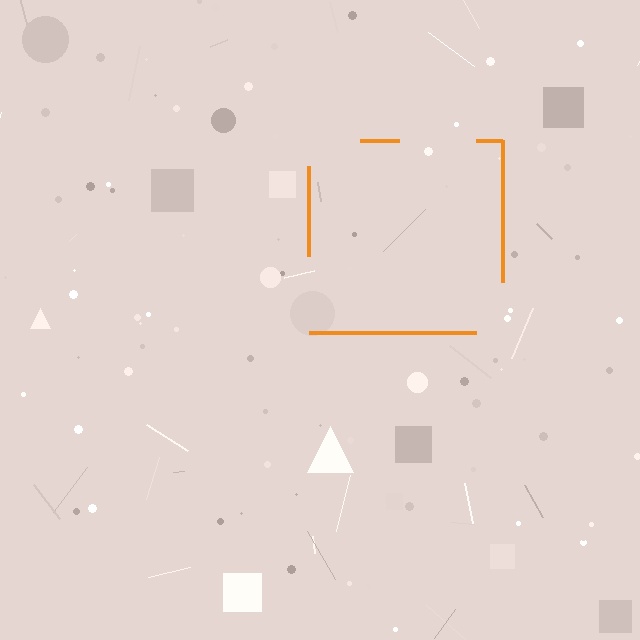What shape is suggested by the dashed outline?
The dashed outline suggests a square.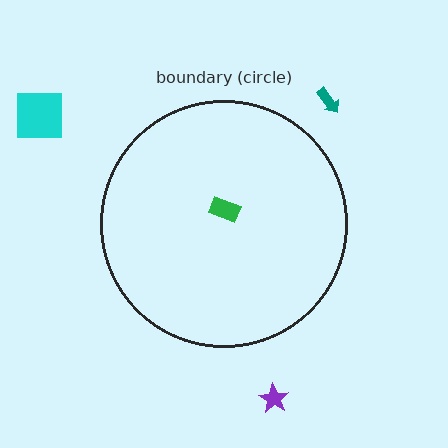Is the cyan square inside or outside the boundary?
Outside.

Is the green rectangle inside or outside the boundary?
Inside.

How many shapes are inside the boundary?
1 inside, 3 outside.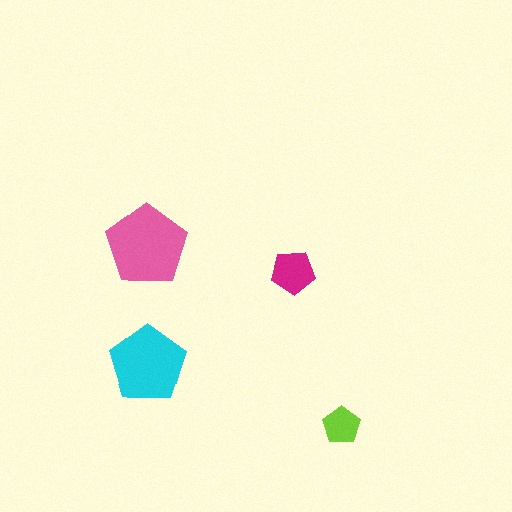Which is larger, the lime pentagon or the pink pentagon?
The pink one.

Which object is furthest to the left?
The pink pentagon is leftmost.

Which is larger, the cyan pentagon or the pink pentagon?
The pink one.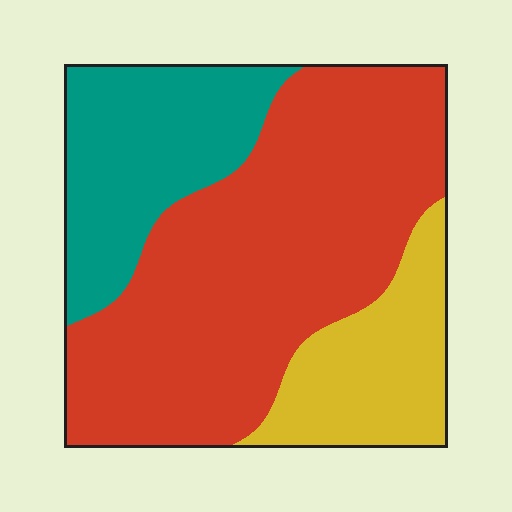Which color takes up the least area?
Yellow, at roughly 20%.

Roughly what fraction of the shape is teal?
Teal takes up about one quarter (1/4) of the shape.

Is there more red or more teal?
Red.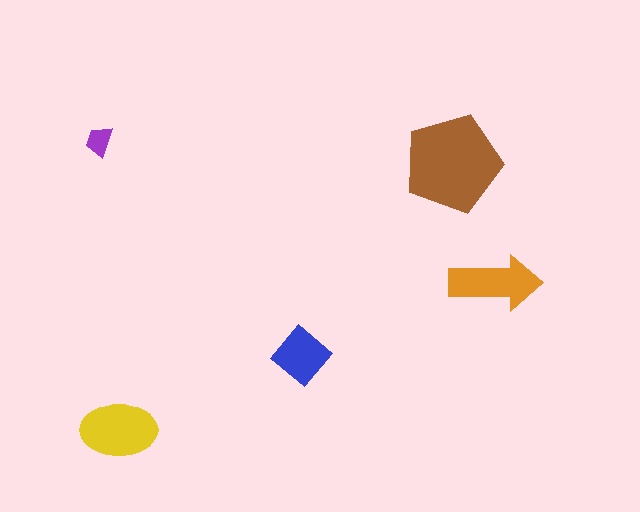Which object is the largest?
The brown pentagon.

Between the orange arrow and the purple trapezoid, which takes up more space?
The orange arrow.